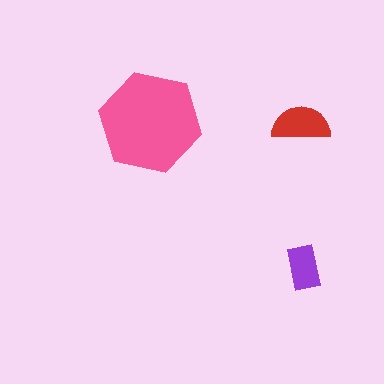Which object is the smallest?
The purple rectangle.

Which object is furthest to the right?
The purple rectangle is rightmost.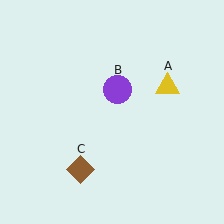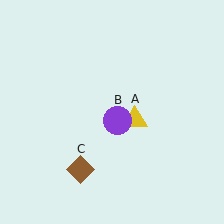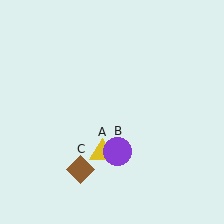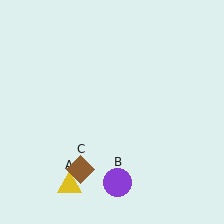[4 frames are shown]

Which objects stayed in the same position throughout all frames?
Brown diamond (object C) remained stationary.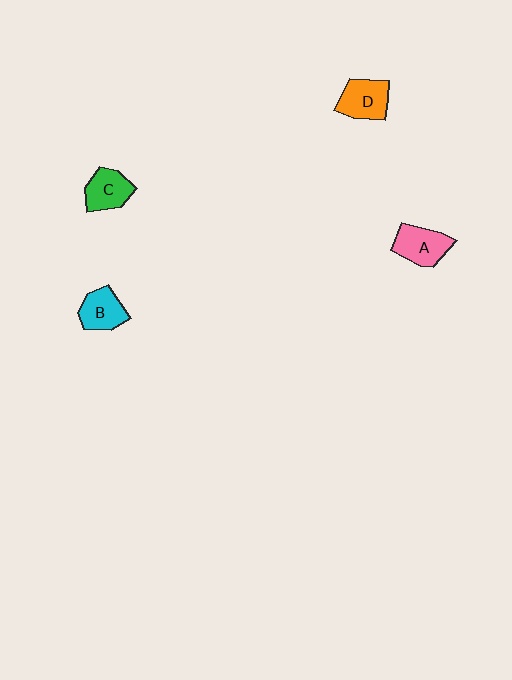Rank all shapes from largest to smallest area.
From largest to smallest: D (orange), A (pink), C (green), B (cyan).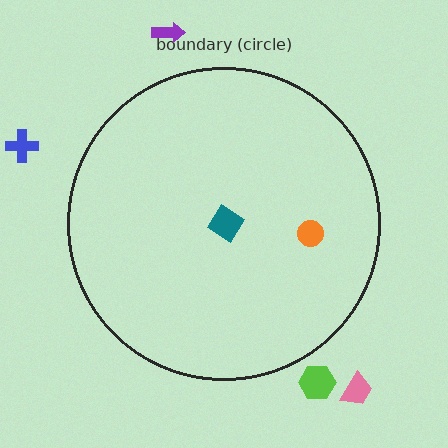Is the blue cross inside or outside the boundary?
Outside.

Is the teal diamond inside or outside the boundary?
Inside.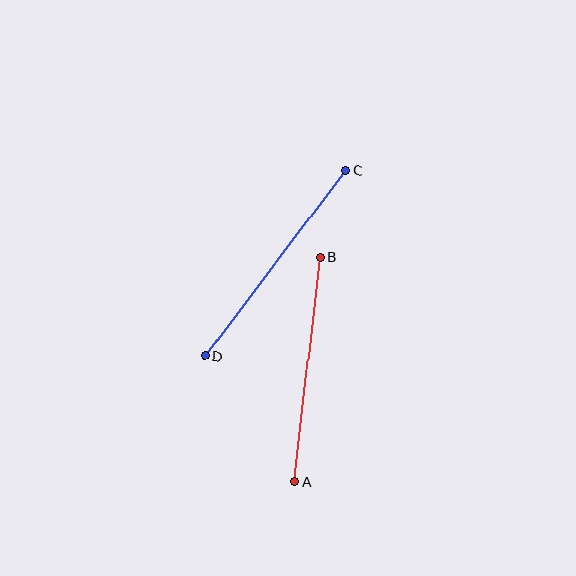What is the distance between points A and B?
The distance is approximately 226 pixels.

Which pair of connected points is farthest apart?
Points C and D are farthest apart.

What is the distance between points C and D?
The distance is approximately 233 pixels.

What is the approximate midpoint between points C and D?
The midpoint is at approximately (275, 263) pixels.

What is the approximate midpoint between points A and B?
The midpoint is at approximately (307, 370) pixels.